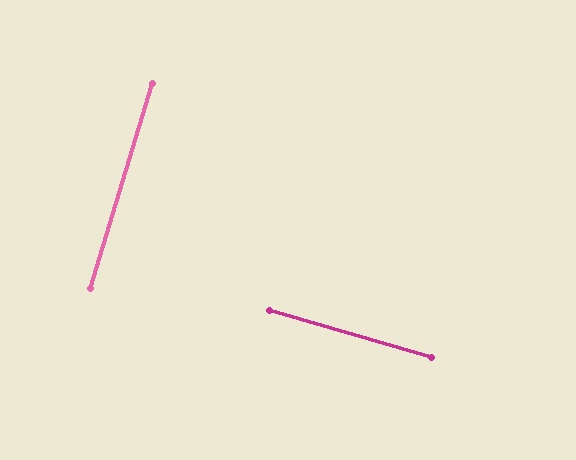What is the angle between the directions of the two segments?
Approximately 90 degrees.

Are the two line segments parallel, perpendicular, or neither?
Perpendicular — they meet at approximately 90°.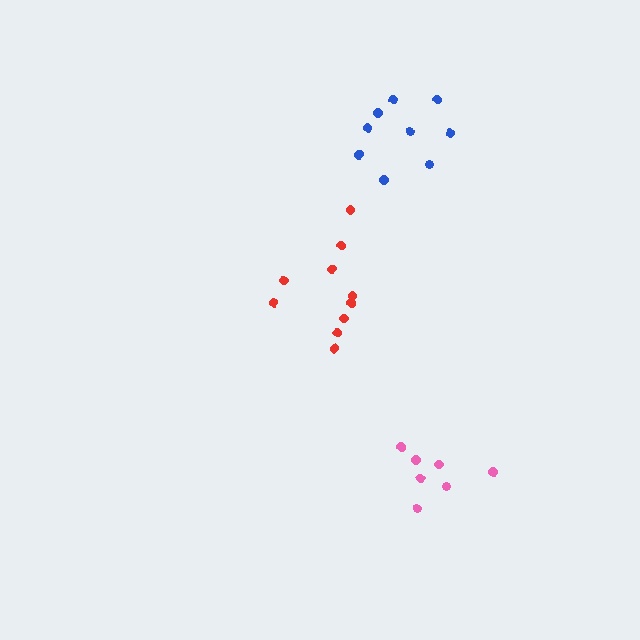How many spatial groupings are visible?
There are 3 spatial groupings.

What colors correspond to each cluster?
The clusters are colored: red, pink, blue.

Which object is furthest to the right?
The pink cluster is rightmost.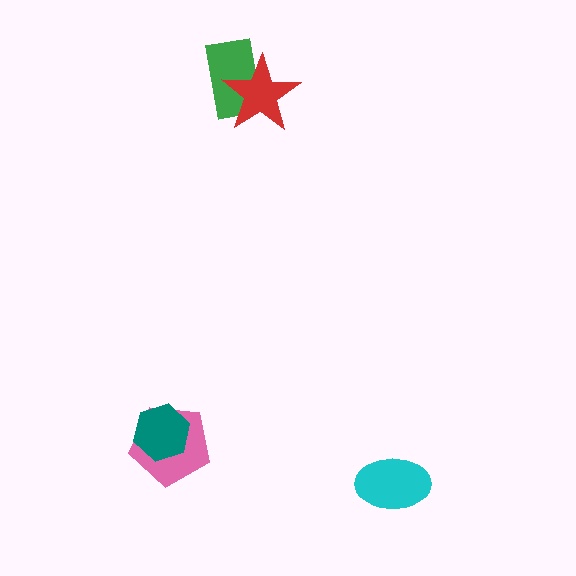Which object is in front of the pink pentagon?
The teal hexagon is in front of the pink pentagon.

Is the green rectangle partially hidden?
Yes, it is partially covered by another shape.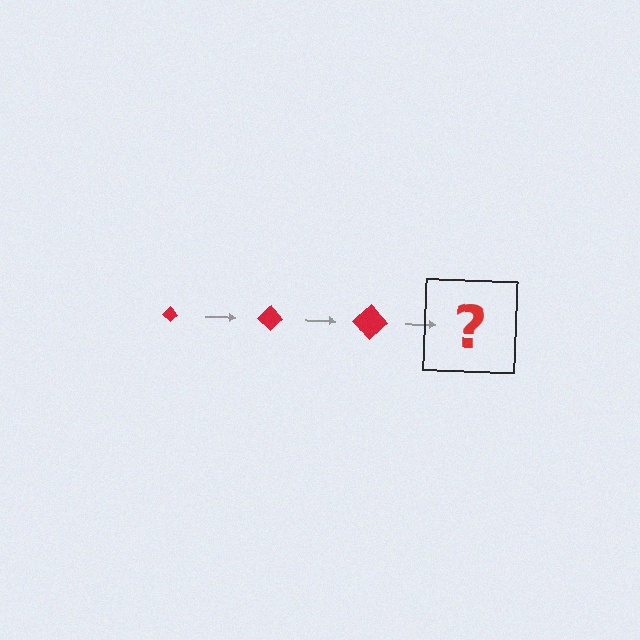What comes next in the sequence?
The next element should be a red diamond, larger than the previous one.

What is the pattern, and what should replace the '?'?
The pattern is that the diamond gets progressively larger each step. The '?' should be a red diamond, larger than the previous one.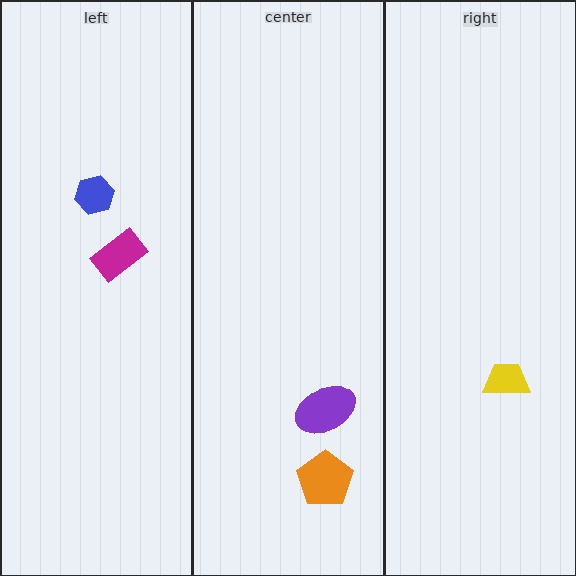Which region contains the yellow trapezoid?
The right region.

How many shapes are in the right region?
1.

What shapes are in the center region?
The purple ellipse, the orange pentagon.